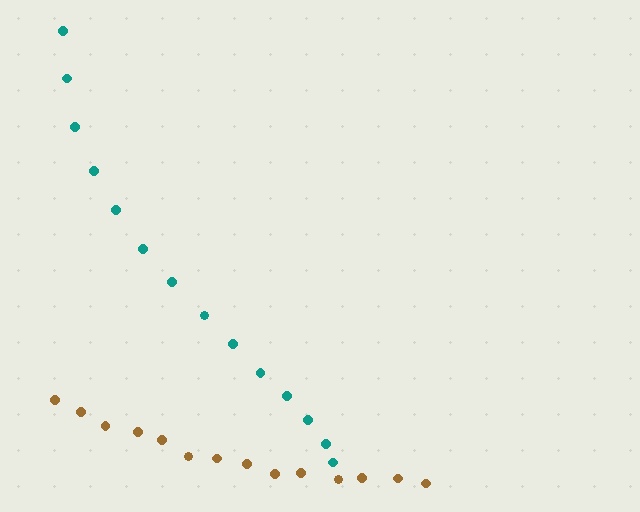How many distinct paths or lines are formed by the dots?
There are 2 distinct paths.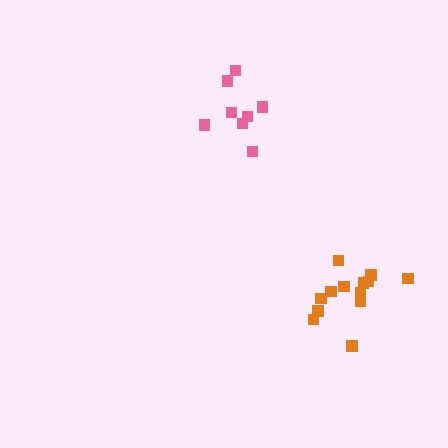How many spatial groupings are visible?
There are 2 spatial groupings.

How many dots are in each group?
Group 1: 8 dots, Group 2: 13 dots (21 total).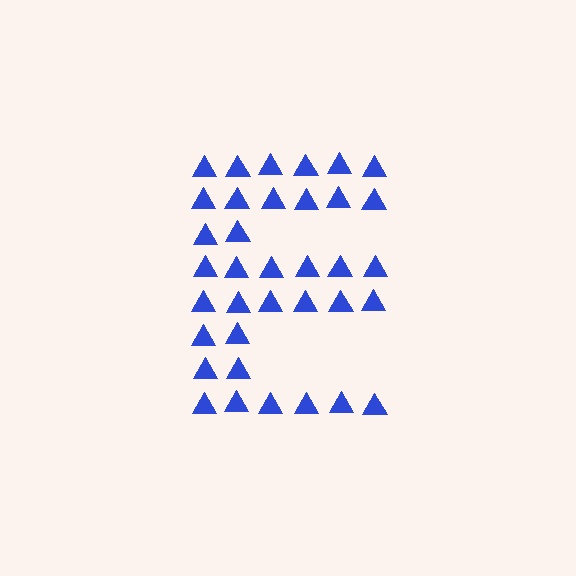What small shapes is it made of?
It is made of small triangles.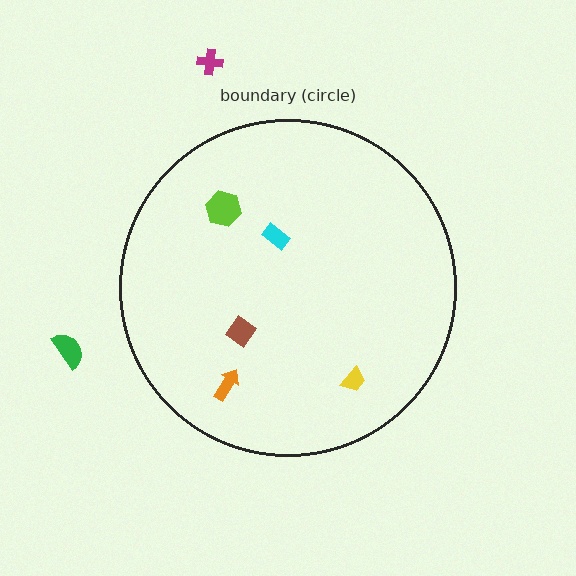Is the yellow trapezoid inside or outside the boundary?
Inside.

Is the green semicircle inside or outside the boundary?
Outside.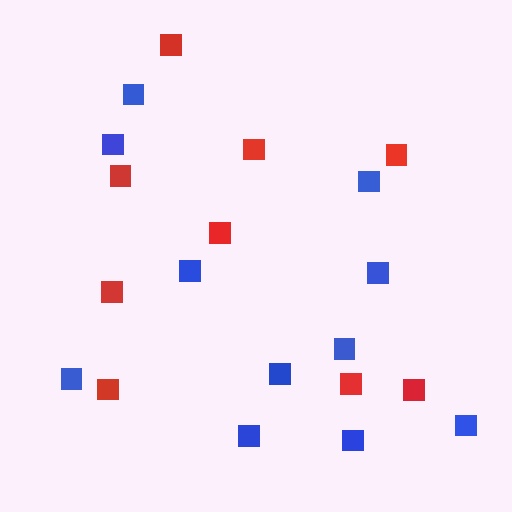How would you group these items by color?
There are 2 groups: one group of red squares (9) and one group of blue squares (11).